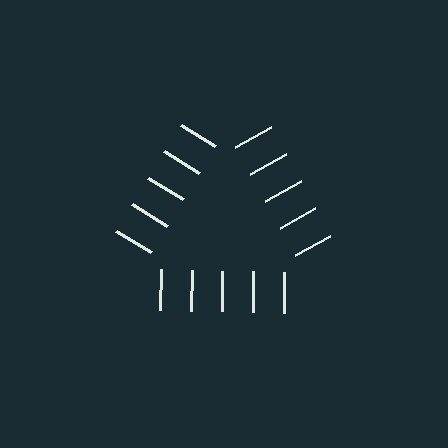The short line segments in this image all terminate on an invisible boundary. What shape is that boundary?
An illusory triangle — the line segments terminate on its edges but no continuous stroke is drawn.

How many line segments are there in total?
15 — 5 along each of the 3 edges.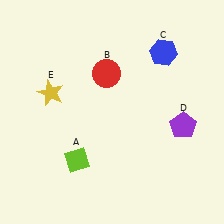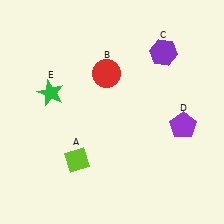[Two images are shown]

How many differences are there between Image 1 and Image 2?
There are 2 differences between the two images.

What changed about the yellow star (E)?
In Image 1, E is yellow. In Image 2, it changed to green.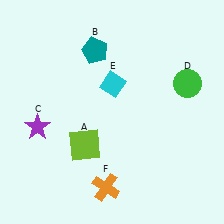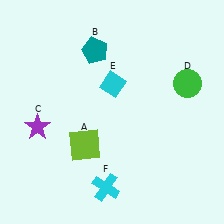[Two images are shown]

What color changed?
The cross (F) changed from orange in Image 1 to cyan in Image 2.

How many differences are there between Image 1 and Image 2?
There is 1 difference between the two images.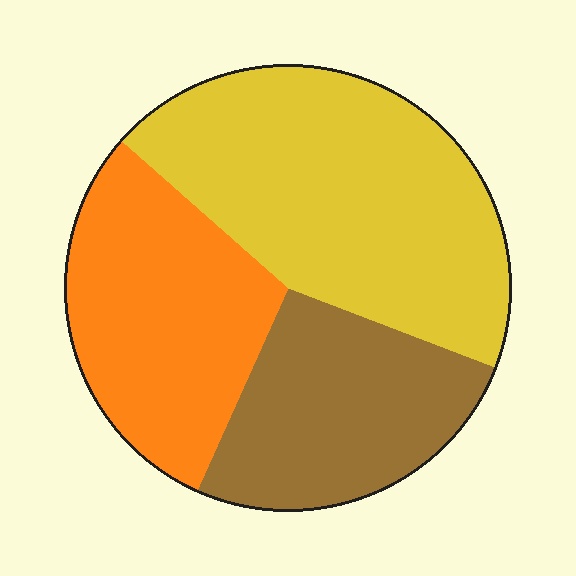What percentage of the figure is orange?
Orange covers around 30% of the figure.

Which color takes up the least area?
Brown, at roughly 25%.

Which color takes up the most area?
Yellow, at roughly 45%.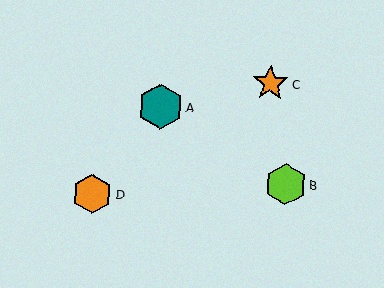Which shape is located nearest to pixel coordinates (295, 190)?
The lime hexagon (labeled B) at (286, 184) is nearest to that location.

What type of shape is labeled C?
Shape C is an orange star.